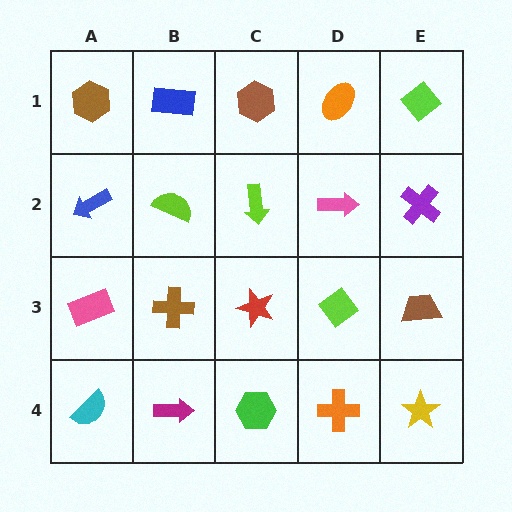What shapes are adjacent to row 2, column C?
A brown hexagon (row 1, column C), a red star (row 3, column C), a lime semicircle (row 2, column B), a pink arrow (row 2, column D).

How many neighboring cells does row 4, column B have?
3.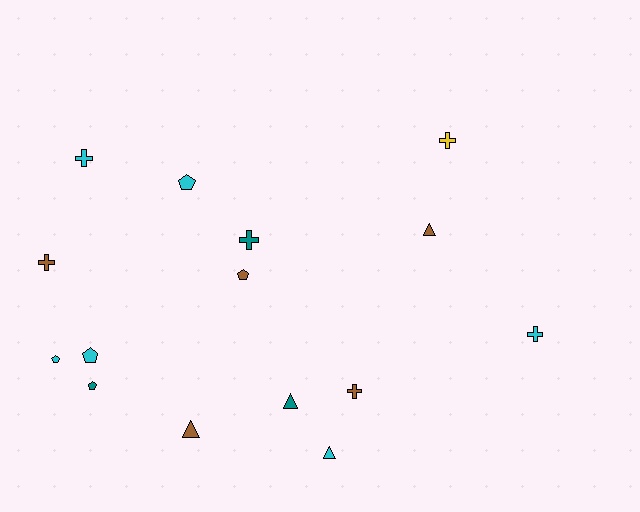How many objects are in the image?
There are 15 objects.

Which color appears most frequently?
Cyan, with 6 objects.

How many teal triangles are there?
There is 1 teal triangle.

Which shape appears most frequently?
Cross, with 6 objects.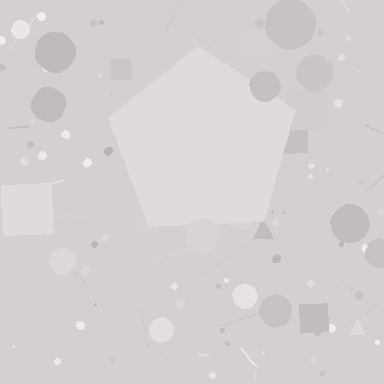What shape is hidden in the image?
A pentagon is hidden in the image.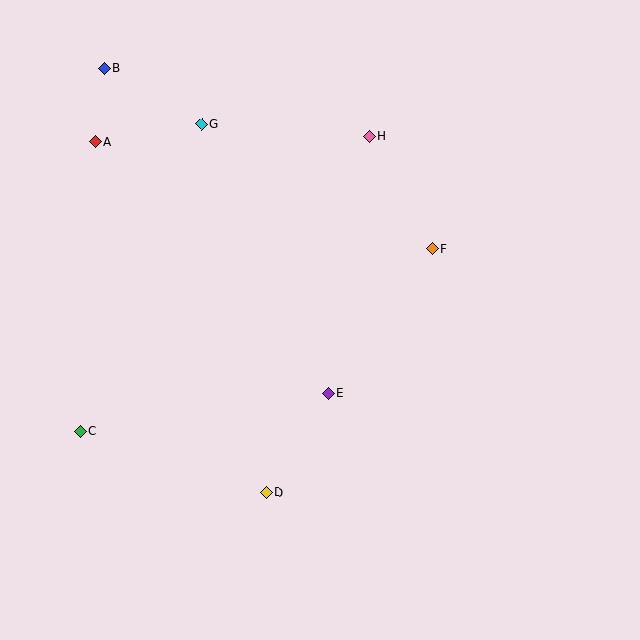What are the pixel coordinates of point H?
Point H is at (370, 136).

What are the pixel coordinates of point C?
Point C is at (80, 431).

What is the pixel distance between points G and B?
The distance between G and B is 112 pixels.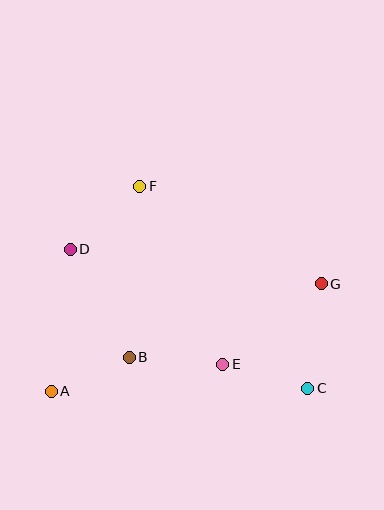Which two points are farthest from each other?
Points A and G are farthest from each other.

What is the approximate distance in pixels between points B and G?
The distance between B and G is approximately 206 pixels.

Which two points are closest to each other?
Points A and B are closest to each other.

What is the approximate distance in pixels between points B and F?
The distance between B and F is approximately 171 pixels.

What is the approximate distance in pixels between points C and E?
The distance between C and E is approximately 88 pixels.